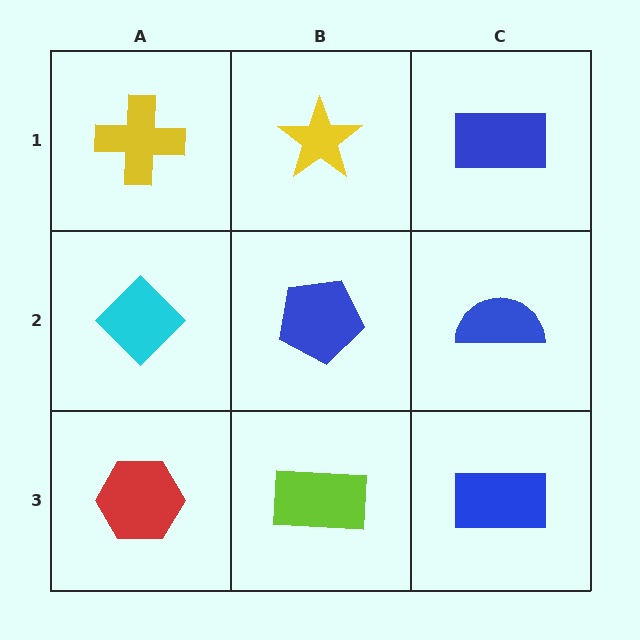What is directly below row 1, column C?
A blue semicircle.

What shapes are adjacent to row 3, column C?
A blue semicircle (row 2, column C), a lime rectangle (row 3, column B).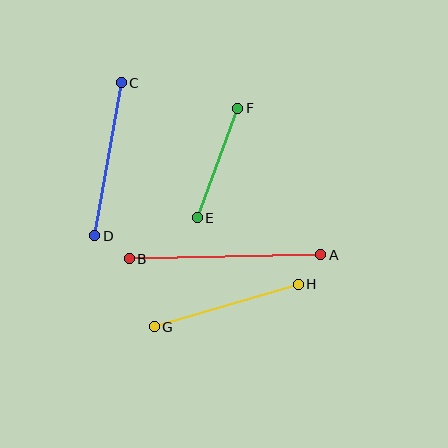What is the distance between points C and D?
The distance is approximately 155 pixels.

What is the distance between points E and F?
The distance is approximately 116 pixels.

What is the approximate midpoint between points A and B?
The midpoint is at approximately (225, 257) pixels.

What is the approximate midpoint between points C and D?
The midpoint is at approximately (108, 159) pixels.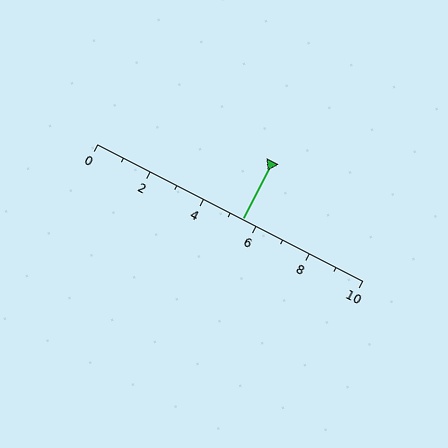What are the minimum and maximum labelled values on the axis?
The axis runs from 0 to 10.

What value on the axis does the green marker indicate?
The marker indicates approximately 5.5.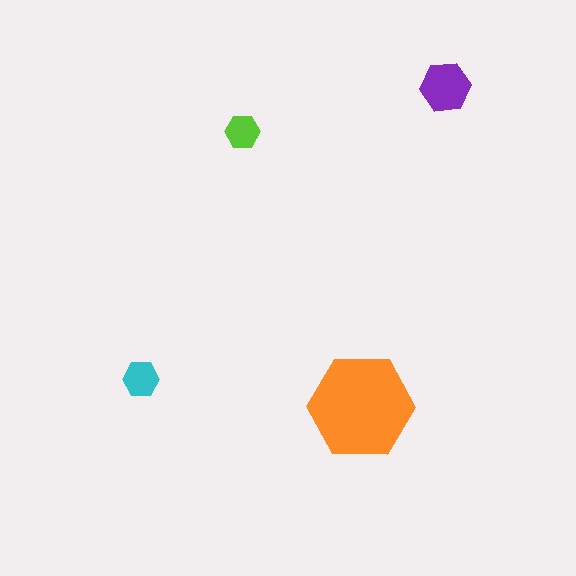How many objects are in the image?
There are 4 objects in the image.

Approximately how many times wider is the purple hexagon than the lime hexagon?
About 1.5 times wider.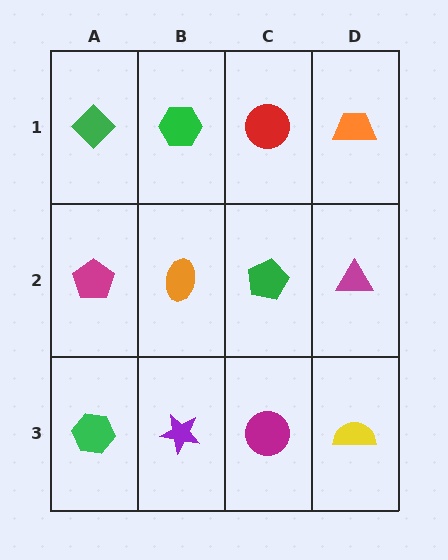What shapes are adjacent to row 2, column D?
An orange trapezoid (row 1, column D), a yellow semicircle (row 3, column D), a green pentagon (row 2, column C).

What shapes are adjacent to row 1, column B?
An orange ellipse (row 2, column B), a green diamond (row 1, column A), a red circle (row 1, column C).